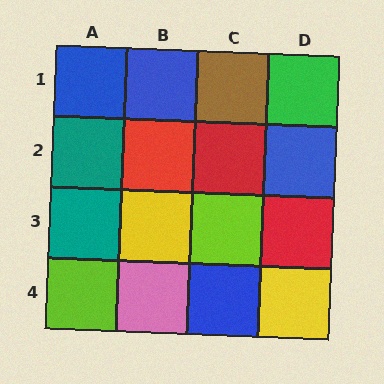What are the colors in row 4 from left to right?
Lime, pink, blue, yellow.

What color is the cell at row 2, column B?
Red.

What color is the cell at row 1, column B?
Blue.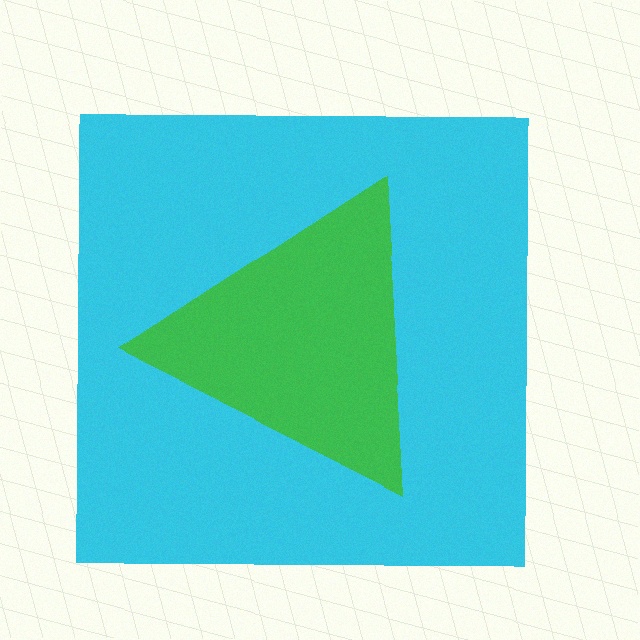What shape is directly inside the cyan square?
The green triangle.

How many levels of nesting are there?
2.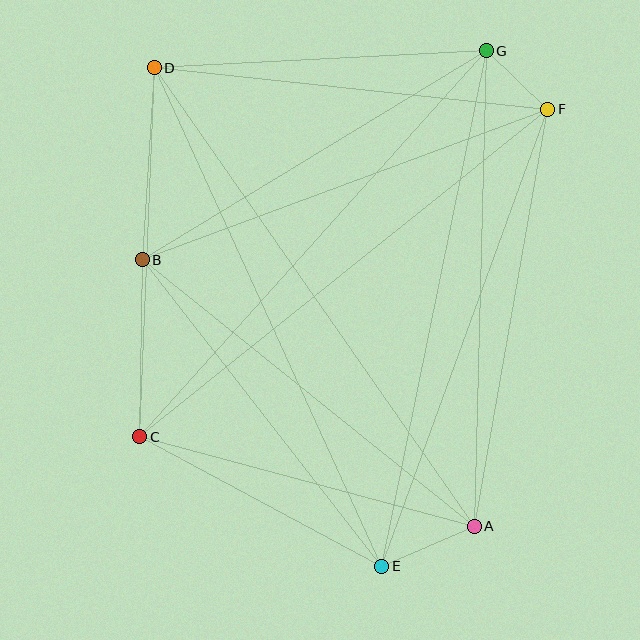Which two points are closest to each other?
Points F and G are closest to each other.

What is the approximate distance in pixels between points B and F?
The distance between B and F is approximately 432 pixels.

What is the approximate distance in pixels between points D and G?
The distance between D and G is approximately 332 pixels.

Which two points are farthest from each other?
Points A and D are farthest from each other.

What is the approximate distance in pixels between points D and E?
The distance between D and E is approximately 548 pixels.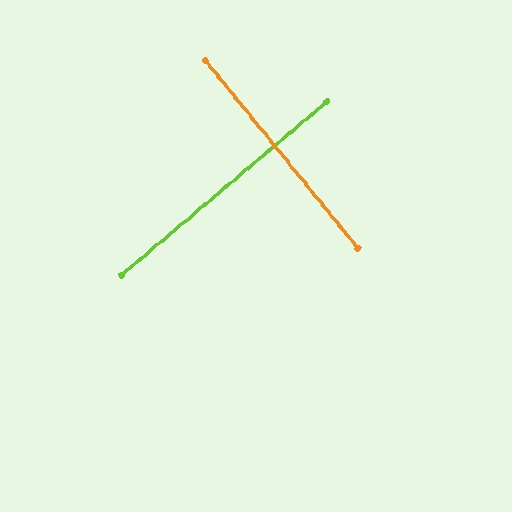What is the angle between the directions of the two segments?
Approximately 89 degrees.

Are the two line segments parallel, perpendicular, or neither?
Perpendicular — they meet at approximately 89°.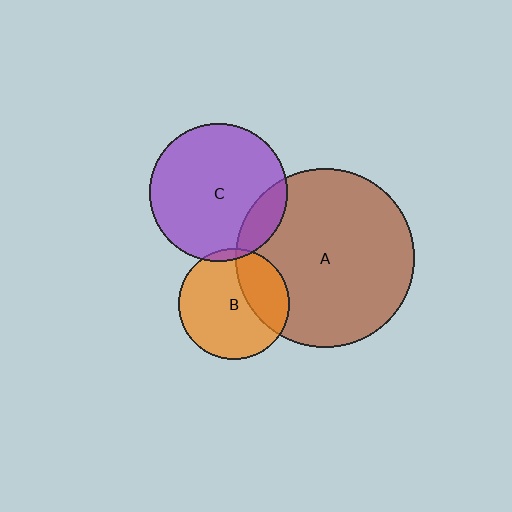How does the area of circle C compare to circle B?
Approximately 1.5 times.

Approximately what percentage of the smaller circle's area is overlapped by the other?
Approximately 30%.